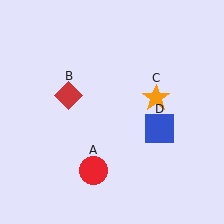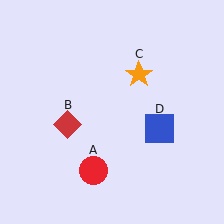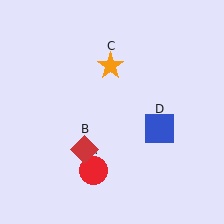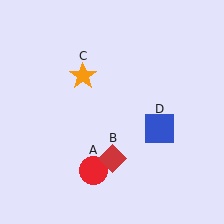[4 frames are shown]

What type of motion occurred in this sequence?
The red diamond (object B), orange star (object C) rotated counterclockwise around the center of the scene.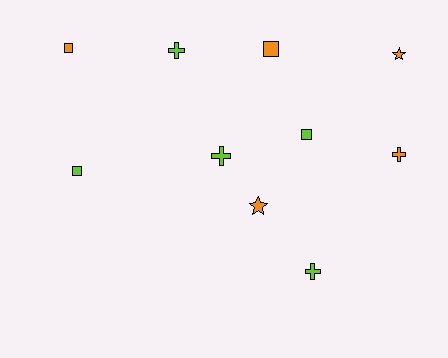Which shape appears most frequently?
Cross, with 4 objects.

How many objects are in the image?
There are 10 objects.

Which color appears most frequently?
Lime, with 5 objects.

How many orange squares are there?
There are 2 orange squares.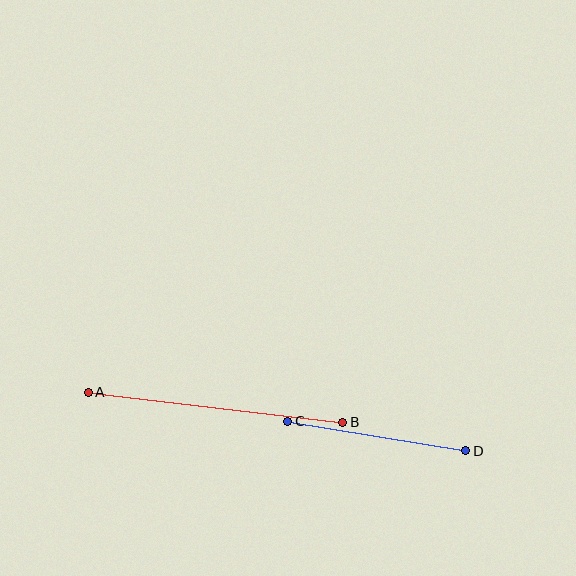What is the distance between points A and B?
The distance is approximately 256 pixels.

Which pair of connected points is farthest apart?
Points A and B are farthest apart.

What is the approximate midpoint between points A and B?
The midpoint is at approximately (215, 407) pixels.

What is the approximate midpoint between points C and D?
The midpoint is at approximately (377, 436) pixels.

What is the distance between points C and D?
The distance is approximately 180 pixels.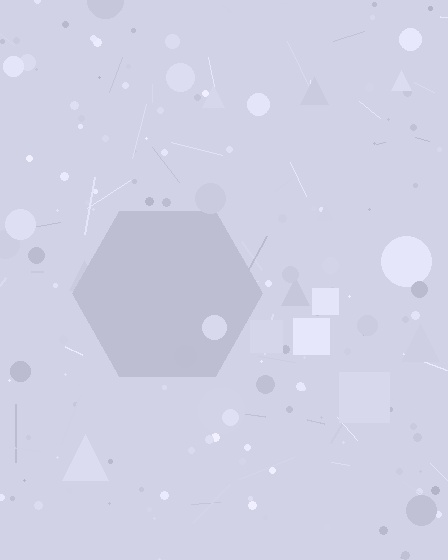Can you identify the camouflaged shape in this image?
The camouflaged shape is a hexagon.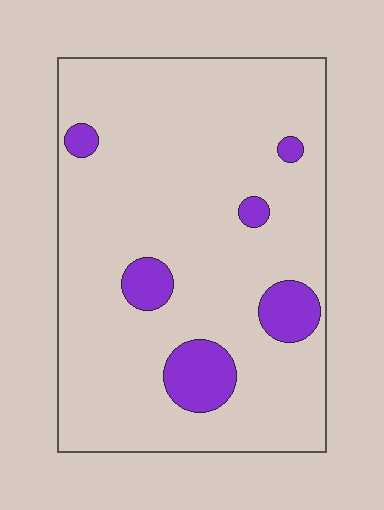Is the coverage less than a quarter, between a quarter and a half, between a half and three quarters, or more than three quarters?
Less than a quarter.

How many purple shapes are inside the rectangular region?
6.